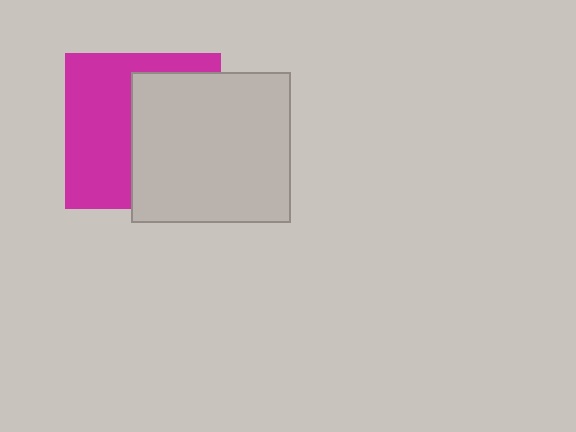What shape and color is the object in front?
The object in front is a light gray rectangle.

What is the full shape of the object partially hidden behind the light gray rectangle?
The partially hidden object is a magenta square.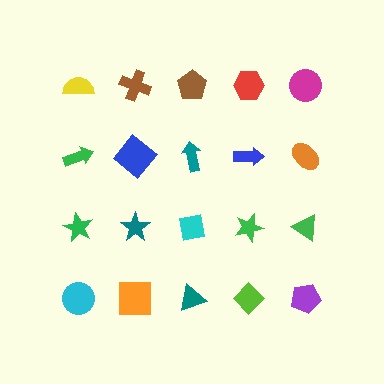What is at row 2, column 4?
A blue arrow.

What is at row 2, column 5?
An orange ellipse.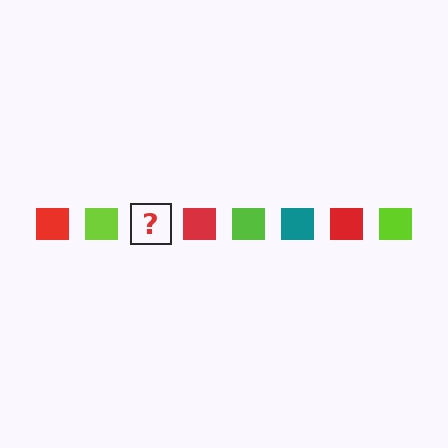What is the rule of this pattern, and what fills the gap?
The rule is that the pattern cycles through red, lime, teal squares. The gap should be filled with a teal square.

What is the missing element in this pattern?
The missing element is a teal square.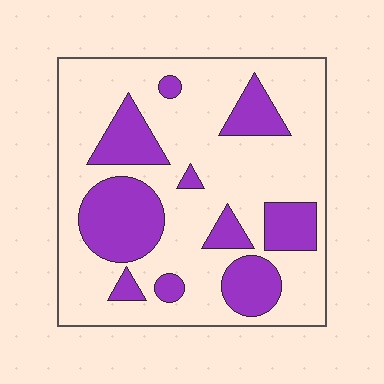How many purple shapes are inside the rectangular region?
10.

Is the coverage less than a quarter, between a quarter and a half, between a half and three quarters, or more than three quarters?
Between a quarter and a half.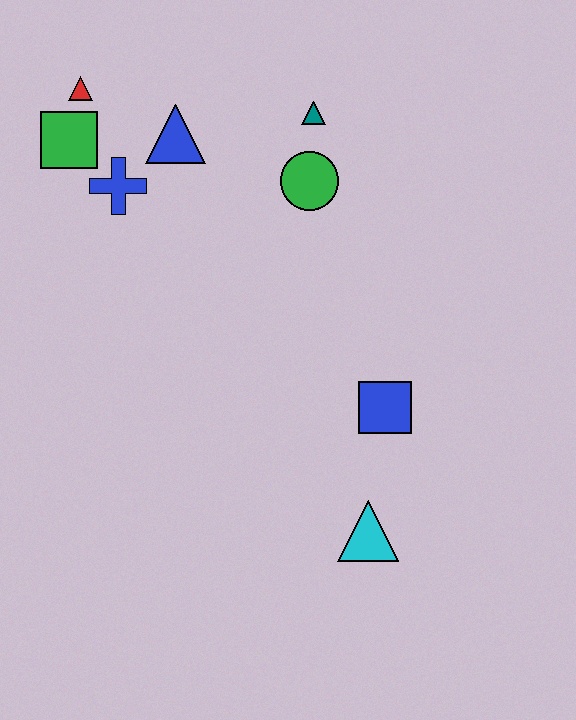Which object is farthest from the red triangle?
The cyan triangle is farthest from the red triangle.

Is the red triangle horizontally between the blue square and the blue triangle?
No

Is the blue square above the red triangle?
No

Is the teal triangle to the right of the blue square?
No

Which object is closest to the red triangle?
The green square is closest to the red triangle.